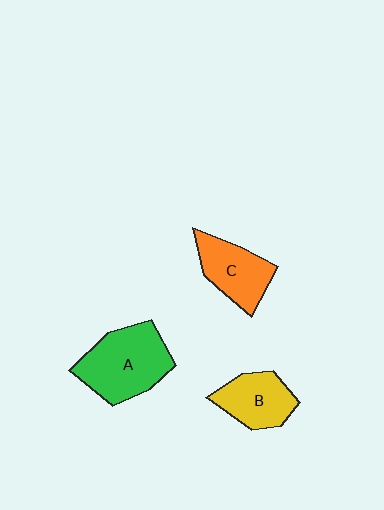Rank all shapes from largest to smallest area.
From largest to smallest: A (green), C (orange), B (yellow).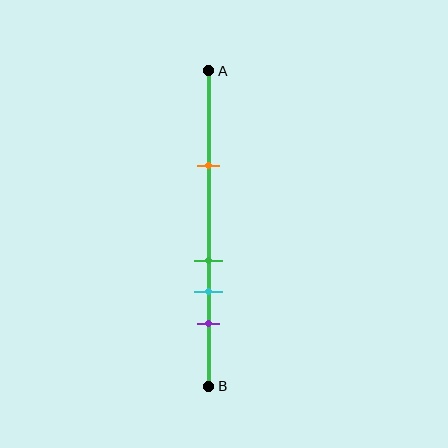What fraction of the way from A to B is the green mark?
The green mark is approximately 60% (0.6) of the way from A to B.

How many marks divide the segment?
There are 4 marks dividing the segment.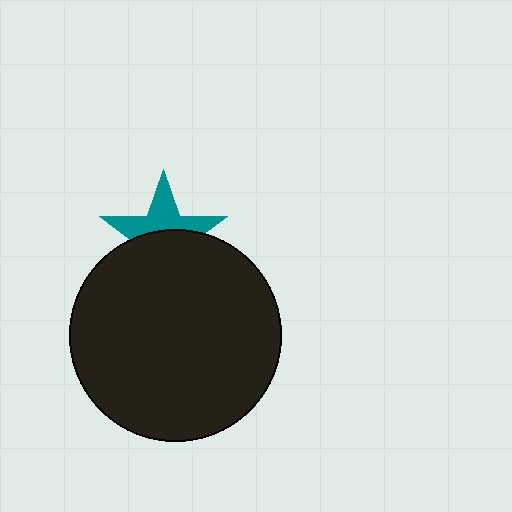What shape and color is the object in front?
The object in front is a black circle.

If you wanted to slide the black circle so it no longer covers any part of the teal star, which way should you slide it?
Slide it down — that is the most direct way to separate the two shapes.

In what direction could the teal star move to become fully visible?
The teal star could move up. That would shift it out from behind the black circle entirely.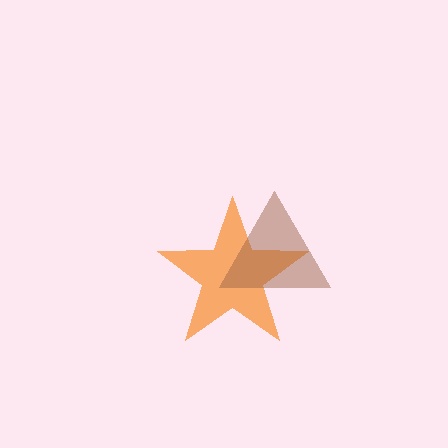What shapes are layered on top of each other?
The layered shapes are: an orange star, a brown triangle.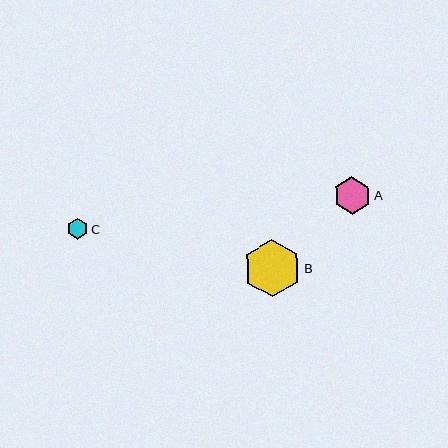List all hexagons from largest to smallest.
From largest to smallest: B, A, C.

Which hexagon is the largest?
Hexagon B is the largest with a size of approximately 57 pixels.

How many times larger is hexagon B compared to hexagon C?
Hexagon B is approximately 2.7 times the size of hexagon C.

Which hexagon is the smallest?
Hexagon C is the smallest with a size of approximately 21 pixels.